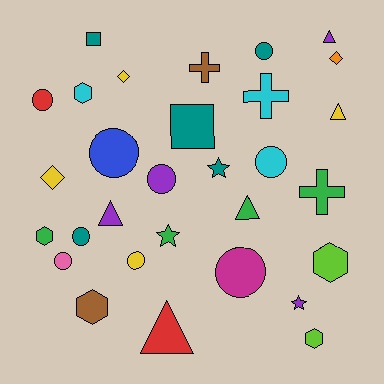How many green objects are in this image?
There are 4 green objects.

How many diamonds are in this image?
There are 3 diamonds.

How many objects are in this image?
There are 30 objects.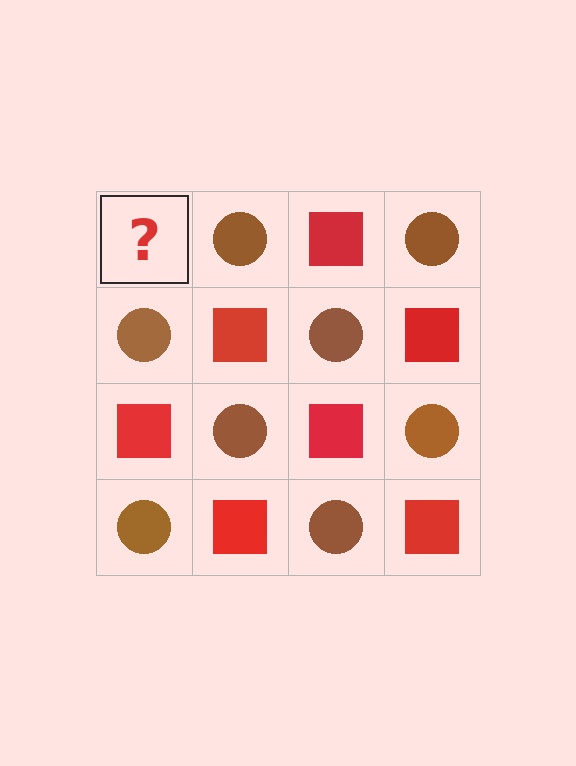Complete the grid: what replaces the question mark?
The question mark should be replaced with a red square.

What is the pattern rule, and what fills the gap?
The rule is that it alternates red square and brown circle in a checkerboard pattern. The gap should be filled with a red square.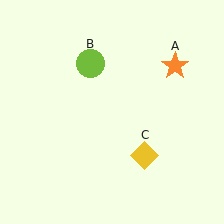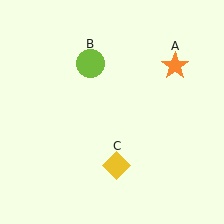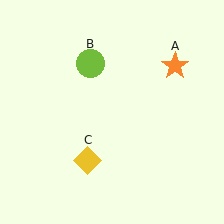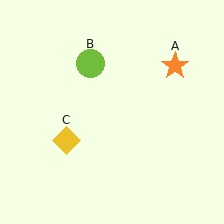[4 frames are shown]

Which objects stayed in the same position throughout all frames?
Orange star (object A) and lime circle (object B) remained stationary.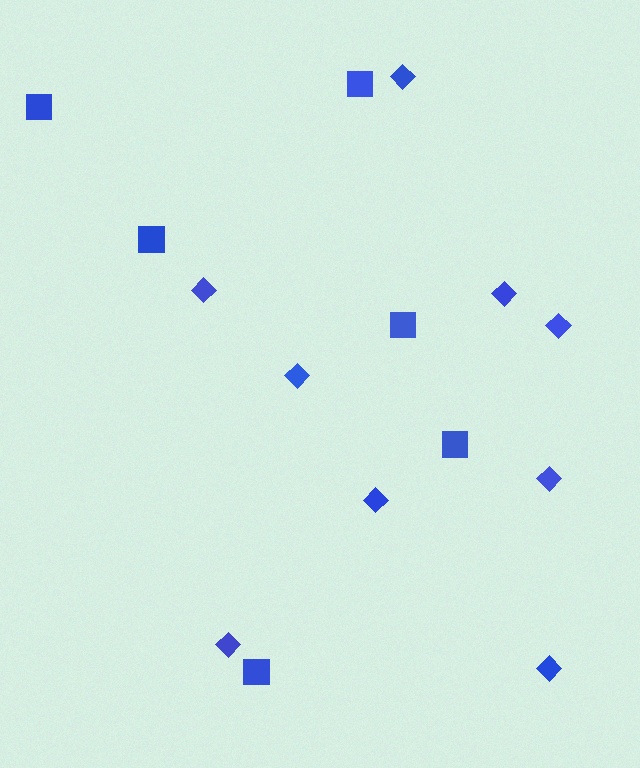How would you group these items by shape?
There are 2 groups: one group of squares (6) and one group of diamonds (9).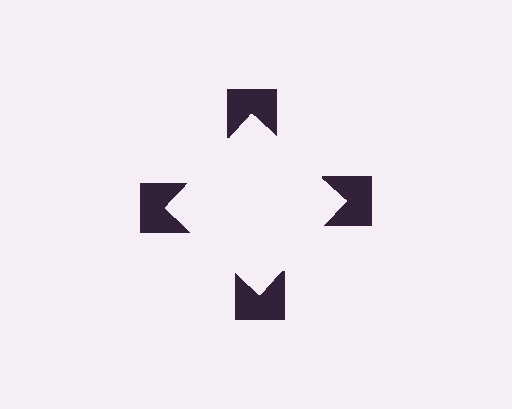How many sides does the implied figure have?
4 sides.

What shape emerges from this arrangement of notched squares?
An illusory square — its edges are inferred from the aligned wedge cuts in the notched squares, not physically drawn.